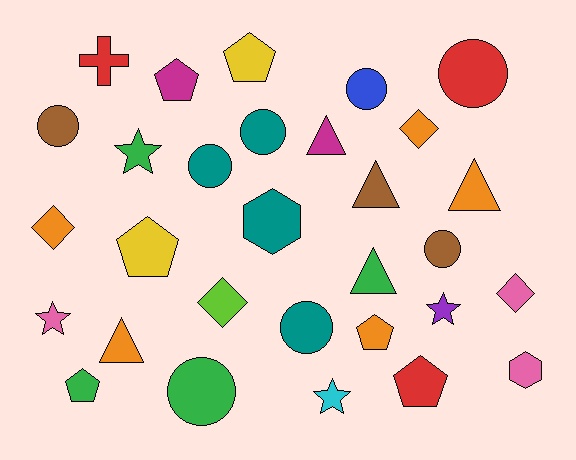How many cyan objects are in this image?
There is 1 cyan object.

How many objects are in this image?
There are 30 objects.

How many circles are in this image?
There are 8 circles.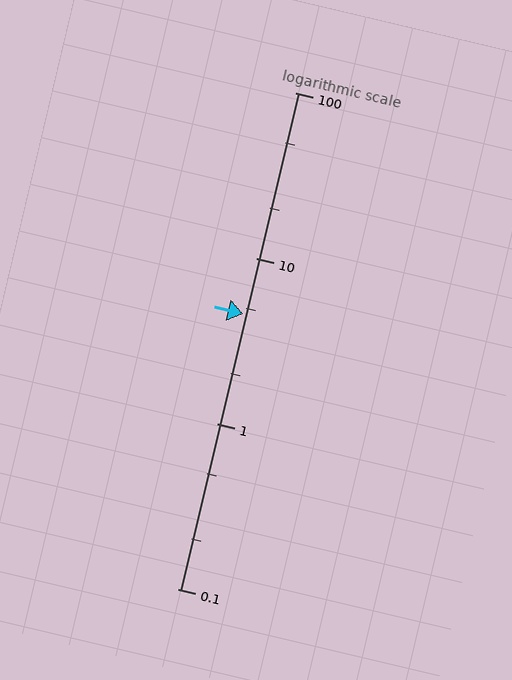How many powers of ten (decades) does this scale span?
The scale spans 3 decades, from 0.1 to 100.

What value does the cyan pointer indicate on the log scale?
The pointer indicates approximately 4.6.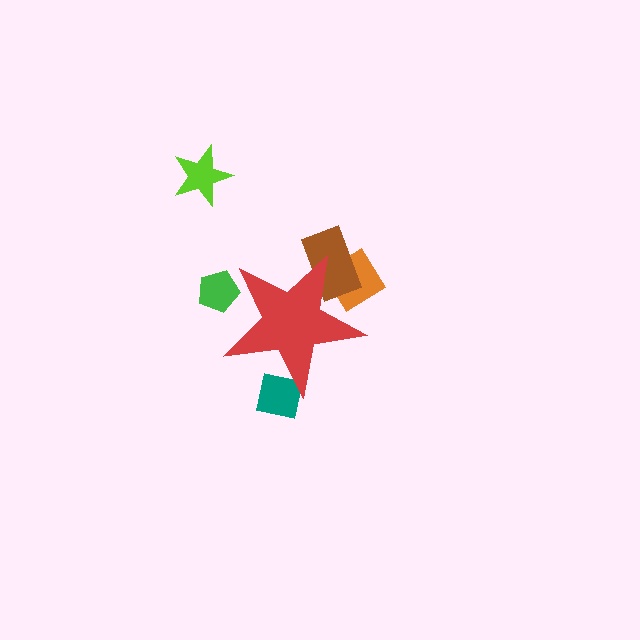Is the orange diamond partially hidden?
Yes, the orange diamond is partially hidden behind the red star.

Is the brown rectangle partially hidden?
Yes, the brown rectangle is partially hidden behind the red star.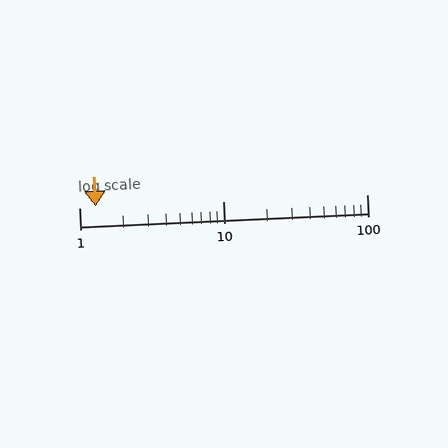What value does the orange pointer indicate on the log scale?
The pointer indicates approximately 1.3.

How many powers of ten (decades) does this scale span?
The scale spans 2 decades, from 1 to 100.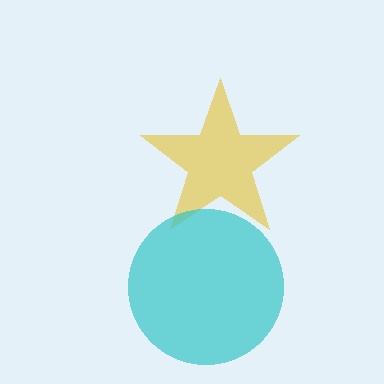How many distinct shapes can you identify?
There are 2 distinct shapes: a yellow star, a cyan circle.